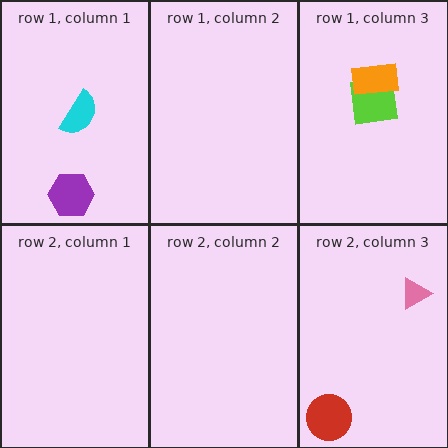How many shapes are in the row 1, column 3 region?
2.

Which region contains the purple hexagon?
The row 1, column 1 region.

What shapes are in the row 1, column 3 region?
The lime square, the orange rectangle.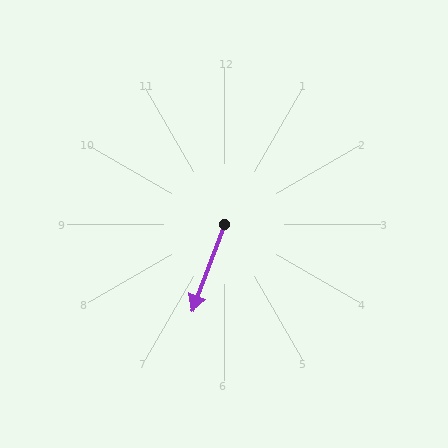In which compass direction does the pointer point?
South.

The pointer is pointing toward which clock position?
Roughly 7 o'clock.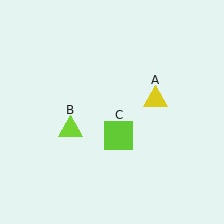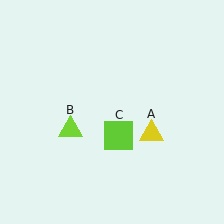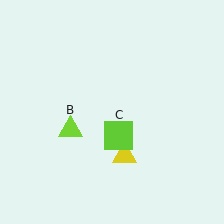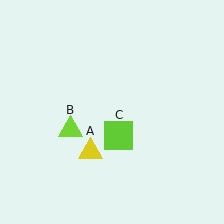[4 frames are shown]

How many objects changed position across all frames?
1 object changed position: yellow triangle (object A).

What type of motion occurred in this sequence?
The yellow triangle (object A) rotated clockwise around the center of the scene.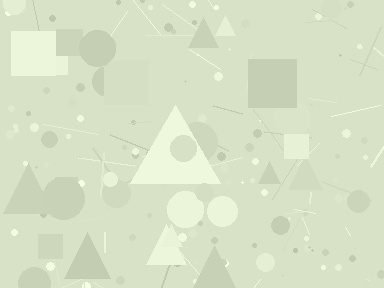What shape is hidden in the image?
A triangle is hidden in the image.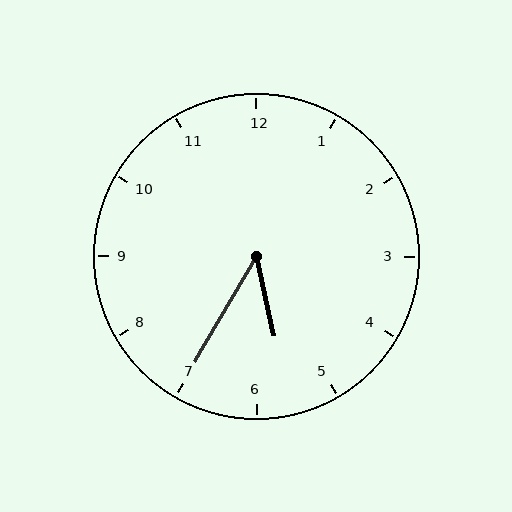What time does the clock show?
5:35.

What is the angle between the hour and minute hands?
Approximately 42 degrees.